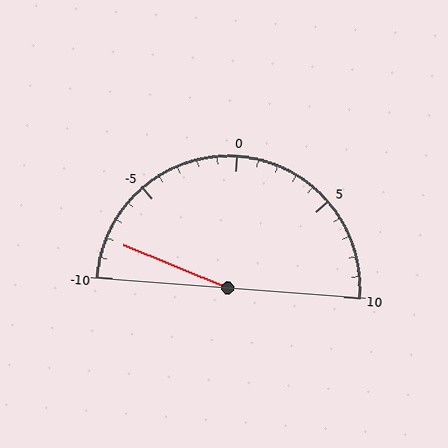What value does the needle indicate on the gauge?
The needle indicates approximately -8.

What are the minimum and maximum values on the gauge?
The gauge ranges from -10 to 10.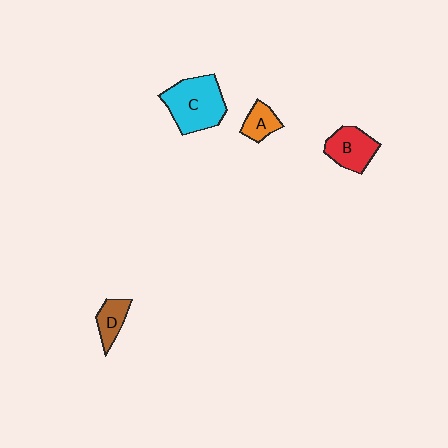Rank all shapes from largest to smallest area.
From largest to smallest: C (cyan), B (red), D (brown), A (orange).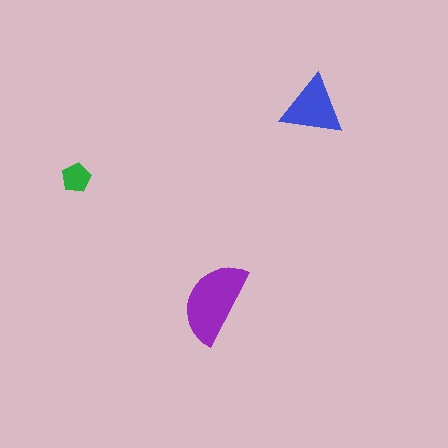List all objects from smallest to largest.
The green pentagon, the blue triangle, the purple semicircle.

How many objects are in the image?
There are 3 objects in the image.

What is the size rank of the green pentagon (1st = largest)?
3rd.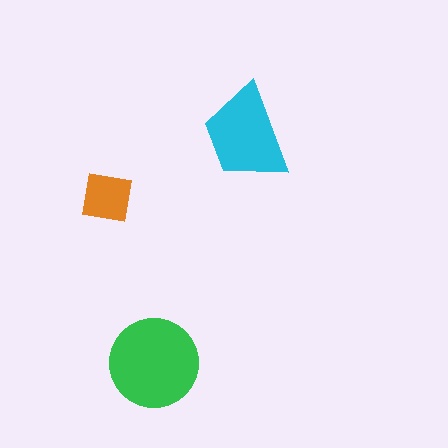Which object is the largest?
The green circle.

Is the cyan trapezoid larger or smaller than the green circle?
Smaller.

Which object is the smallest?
The orange square.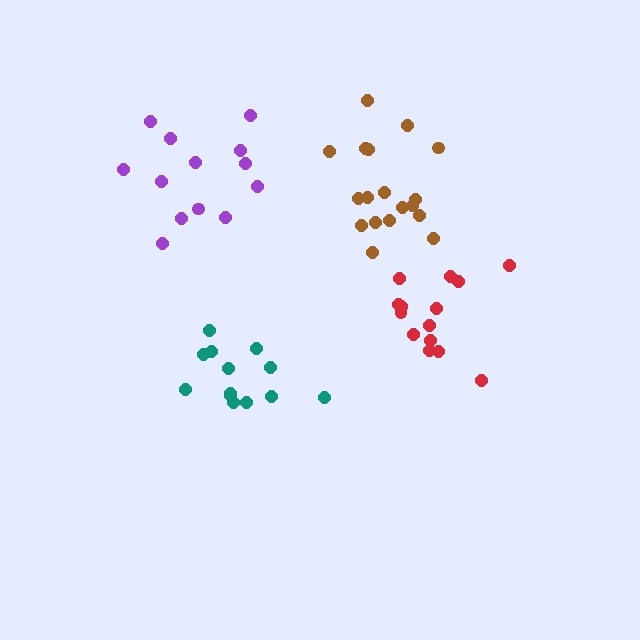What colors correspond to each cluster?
The clusters are colored: purple, teal, red, brown.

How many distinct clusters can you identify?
There are 4 distinct clusters.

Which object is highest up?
The purple cluster is topmost.